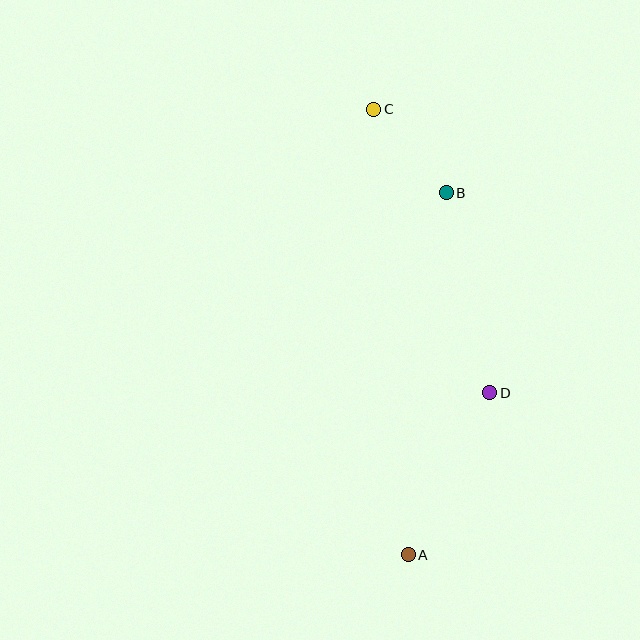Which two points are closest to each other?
Points B and C are closest to each other.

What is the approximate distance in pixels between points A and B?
The distance between A and B is approximately 364 pixels.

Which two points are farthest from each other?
Points A and C are farthest from each other.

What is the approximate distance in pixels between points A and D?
The distance between A and D is approximately 181 pixels.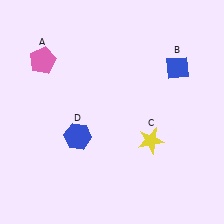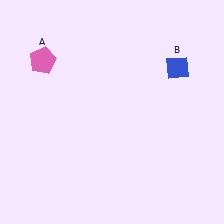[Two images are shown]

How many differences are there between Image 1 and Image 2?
There are 2 differences between the two images.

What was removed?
The yellow star (C), the blue hexagon (D) were removed in Image 2.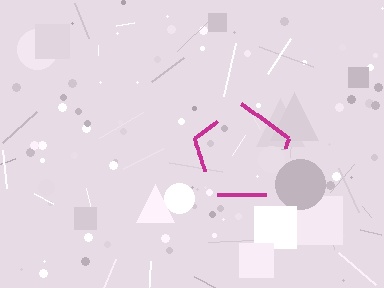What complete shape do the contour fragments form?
The contour fragments form a pentagon.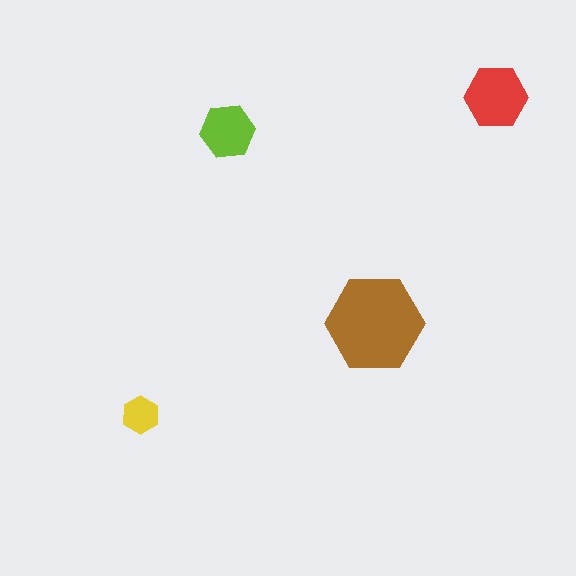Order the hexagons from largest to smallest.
the brown one, the red one, the lime one, the yellow one.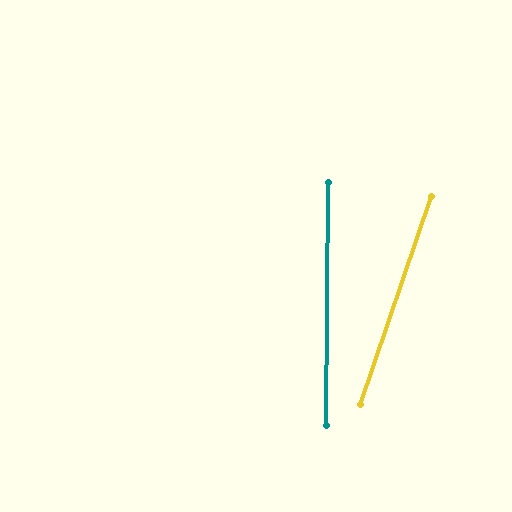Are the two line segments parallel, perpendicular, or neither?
Neither parallel nor perpendicular — they differ by about 18°.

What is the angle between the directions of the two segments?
Approximately 18 degrees.